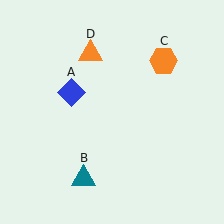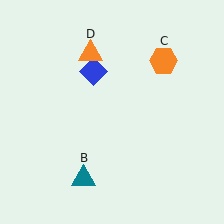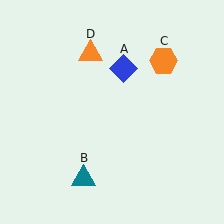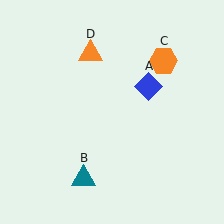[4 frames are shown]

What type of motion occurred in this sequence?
The blue diamond (object A) rotated clockwise around the center of the scene.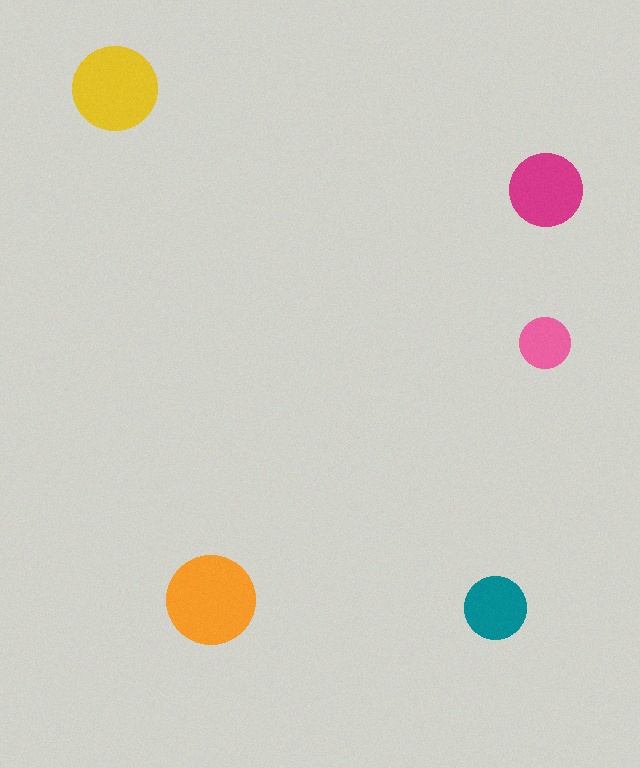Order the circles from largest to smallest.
the orange one, the yellow one, the magenta one, the teal one, the pink one.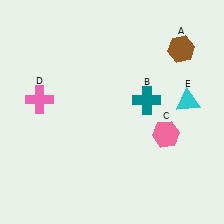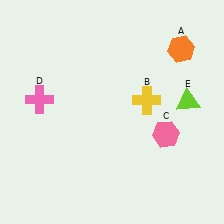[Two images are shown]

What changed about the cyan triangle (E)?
In Image 1, E is cyan. In Image 2, it changed to lime.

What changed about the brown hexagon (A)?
In Image 1, A is brown. In Image 2, it changed to orange.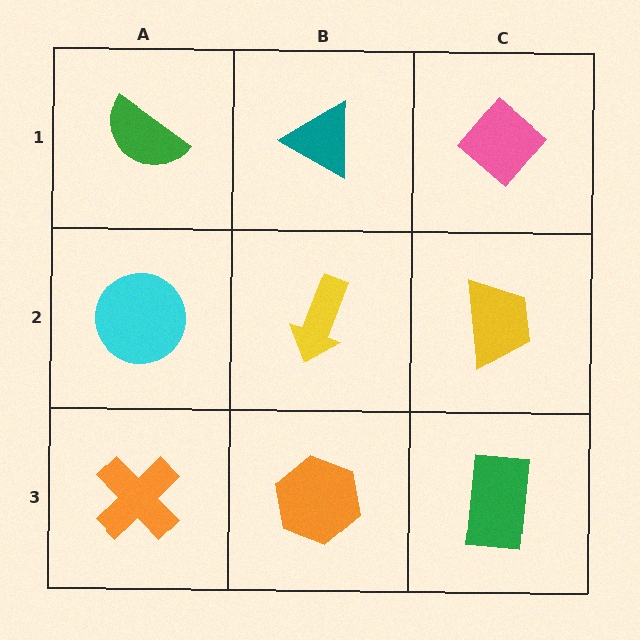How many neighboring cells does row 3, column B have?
3.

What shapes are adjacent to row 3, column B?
A yellow arrow (row 2, column B), an orange cross (row 3, column A), a green rectangle (row 3, column C).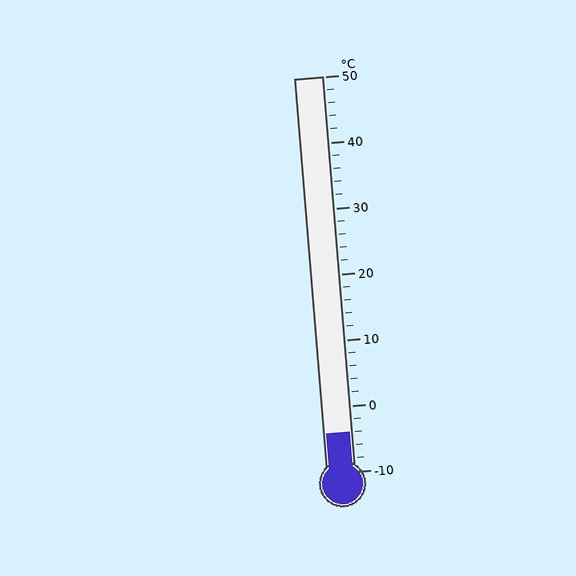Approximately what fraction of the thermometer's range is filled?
The thermometer is filled to approximately 10% of its range.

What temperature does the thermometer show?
The thermometer shows approximately -4°C.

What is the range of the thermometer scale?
The thermometer scale ranges from -10°C to 50°C.